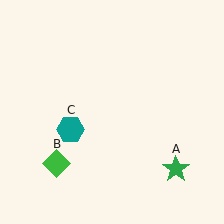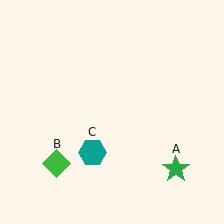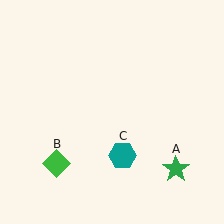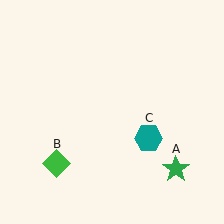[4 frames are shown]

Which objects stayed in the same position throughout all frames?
Green star (object A) and green diamond (object B) remained stationary.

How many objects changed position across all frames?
1 object changed position: teal hexagon (object C).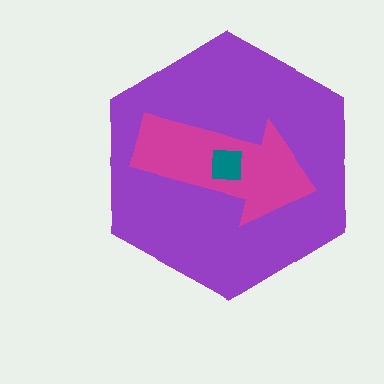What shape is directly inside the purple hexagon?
The magenta arrow.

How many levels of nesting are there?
3.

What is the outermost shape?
The purple hexagon.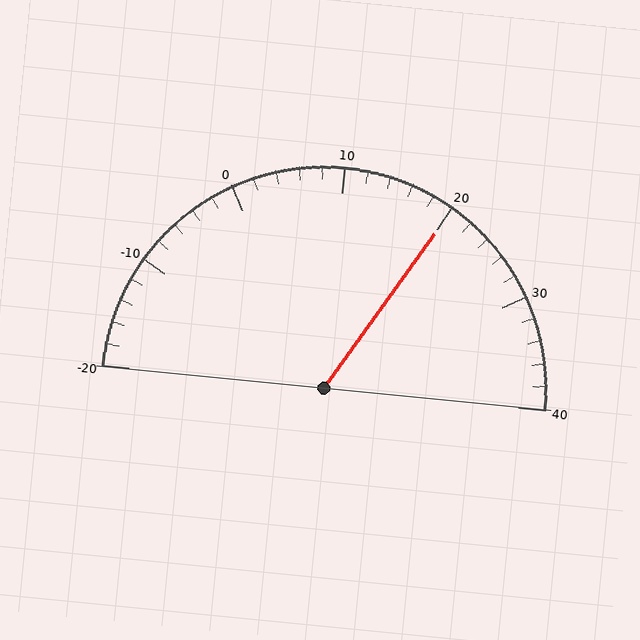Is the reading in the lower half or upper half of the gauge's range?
The reading is in the upper half of the range (-20 to 40).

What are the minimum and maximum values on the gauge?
The gauge ranges from -20 to 40.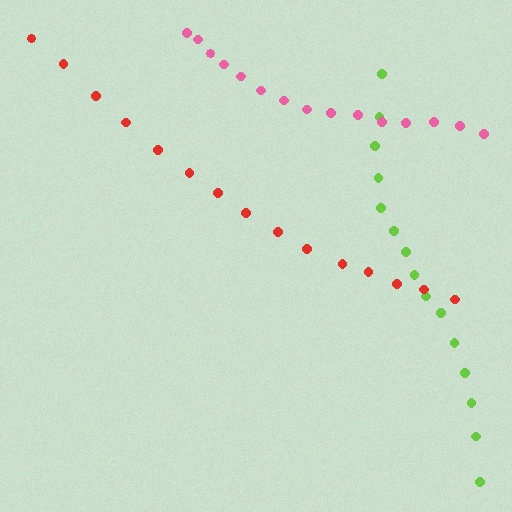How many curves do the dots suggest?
There are 3 distinct paths.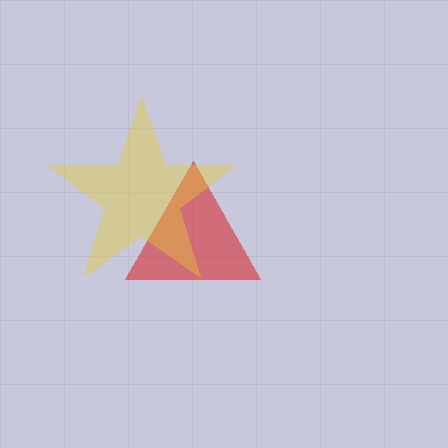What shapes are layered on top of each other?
The layered shapes are: a red triangle, a yellow star.